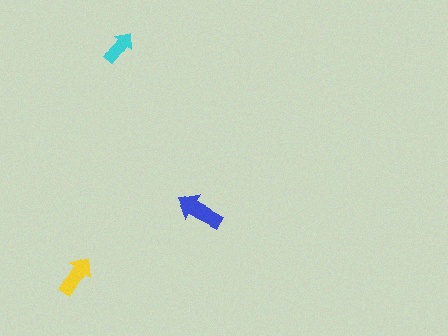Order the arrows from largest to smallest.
the blue one, the yellow one, the cyan one.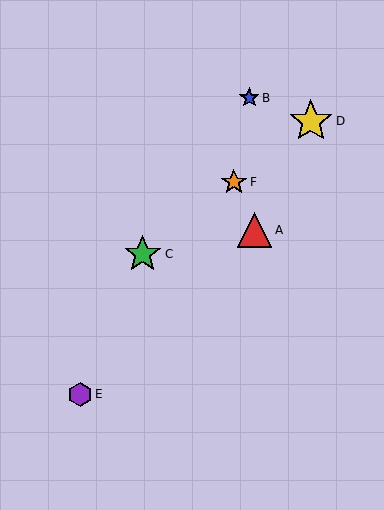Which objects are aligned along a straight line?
Objects C, D, F are aligned along a straight line.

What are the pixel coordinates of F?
Object F is at (234, 182).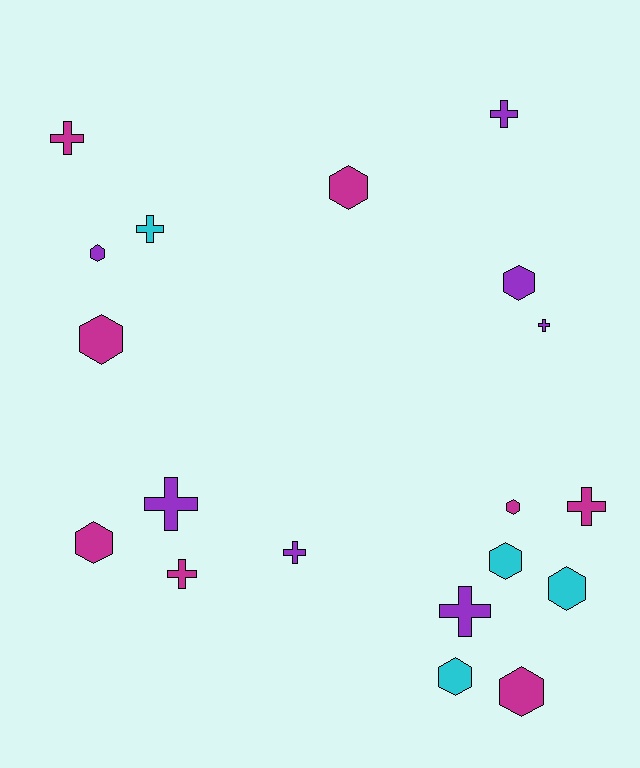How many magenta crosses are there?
There are 3 magenta crosses.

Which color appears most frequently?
Magenta, with 8 objects.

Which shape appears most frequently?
Hexagon, with 10 objects.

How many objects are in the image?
There are 19 objects.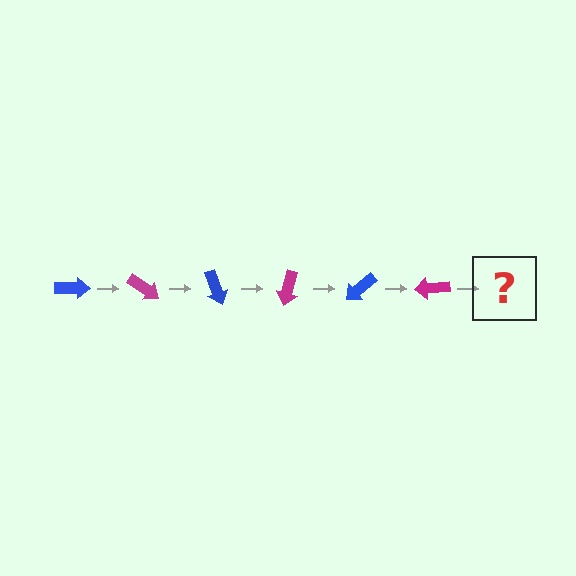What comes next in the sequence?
The next element should be a blue arrow, rotated 210 degrees from the start.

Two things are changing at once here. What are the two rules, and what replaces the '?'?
The two rules are that it rotates 35 degrees each step and the color cycles through blue and magenta. The '?' should be a blue arrow, rotated 210 degrees from the start.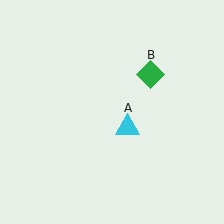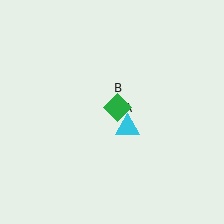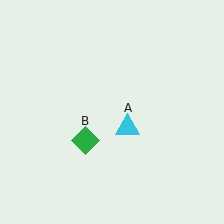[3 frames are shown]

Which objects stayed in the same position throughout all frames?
Cyan triangle (object A) remained stationary.